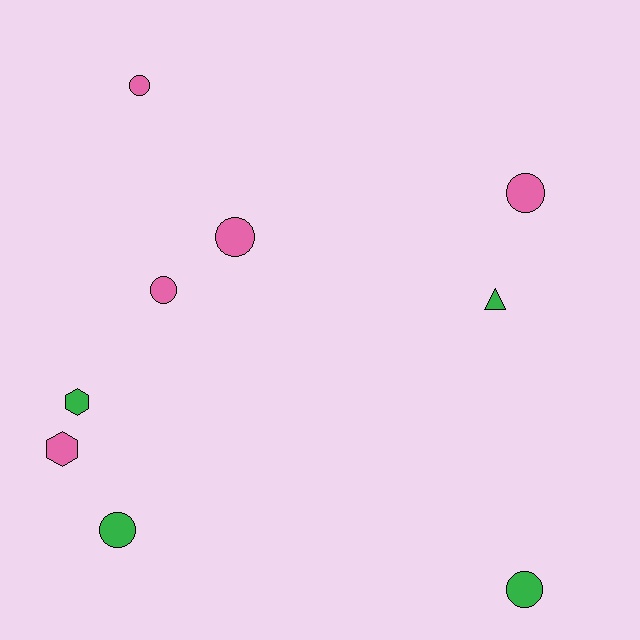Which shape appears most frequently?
Circle, with 6 objects.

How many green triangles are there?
There is 1 green triangle.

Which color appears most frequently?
Pink, with 5 objects.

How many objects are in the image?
There are 9 objects.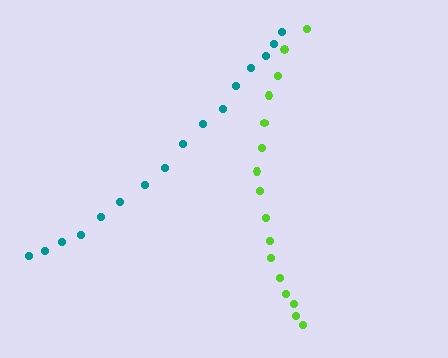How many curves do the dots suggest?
There are 2 distinct paths.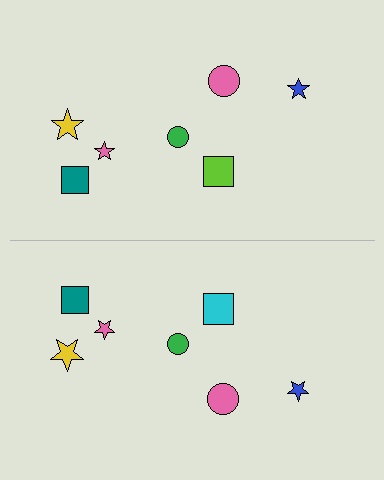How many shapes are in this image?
There are 14 shapes in this image.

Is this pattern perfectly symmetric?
No, the pattern is not perfectly symmetric. The cyan square on the bottom side breaks the symmetry — its mirror counterpart is lime.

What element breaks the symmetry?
The cyan square on the bottom side breaks the symmetry — its mirror counterpart is lime.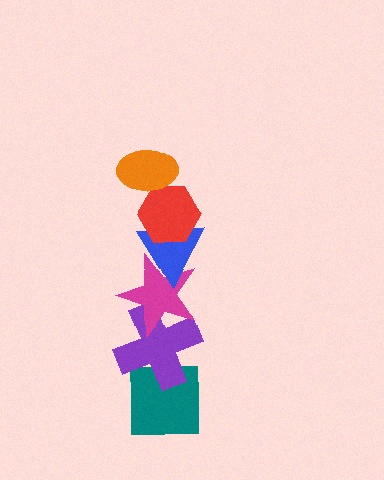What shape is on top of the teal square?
The purple cross is on top of the teal square.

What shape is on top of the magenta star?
The blue triangle is on top of the magenta star.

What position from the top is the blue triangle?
The blue triangle is 3rd from the top.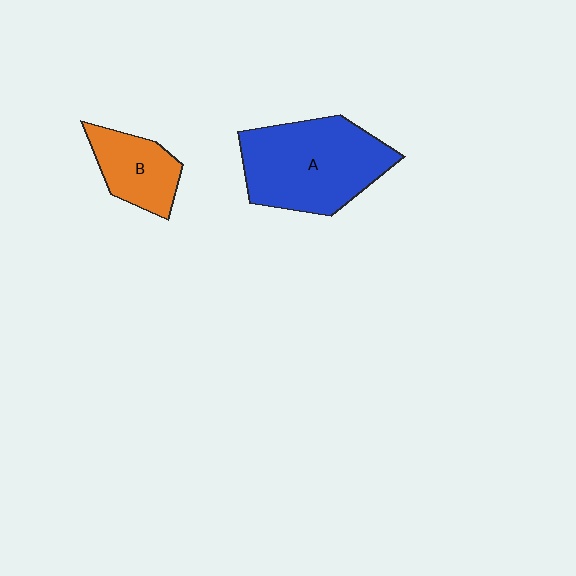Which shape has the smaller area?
Shape B (orange).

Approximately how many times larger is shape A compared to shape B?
Approximately 2.1 times.